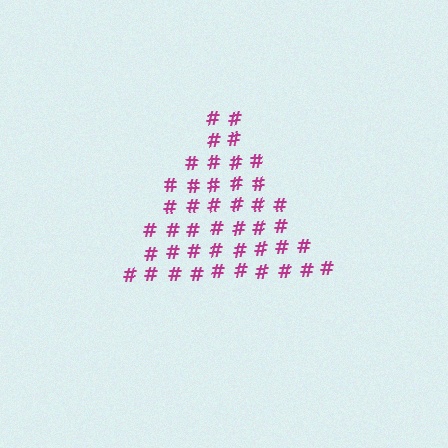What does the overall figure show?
The overall figure shows a triangle.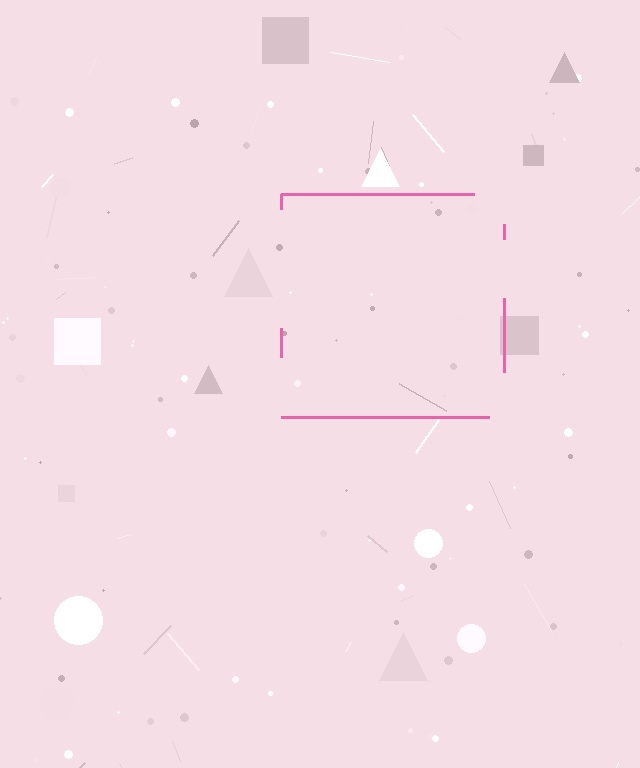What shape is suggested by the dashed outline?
The dashed outline suggests a square.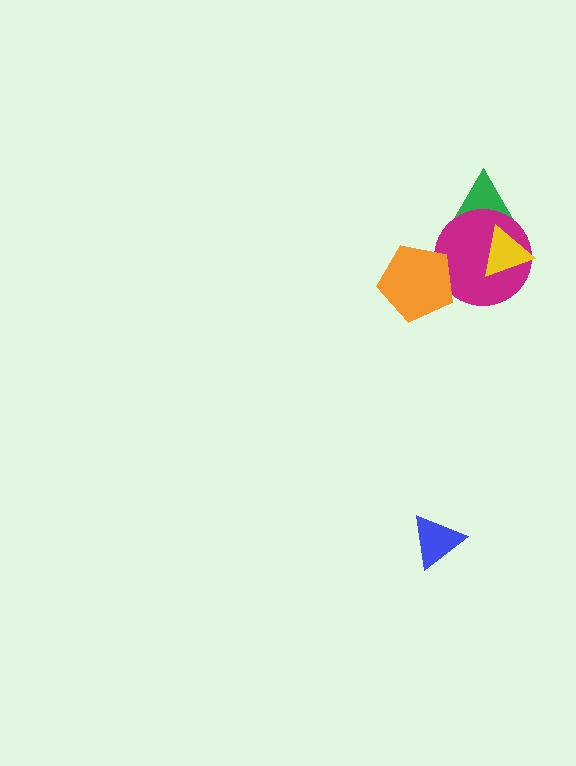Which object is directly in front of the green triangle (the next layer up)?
The magenta circle is directly in front of the green triangle.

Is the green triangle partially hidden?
Yes, it is partially covered by another shape.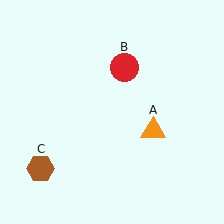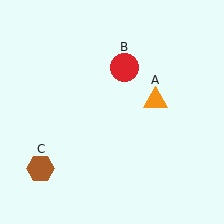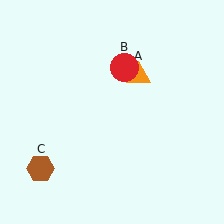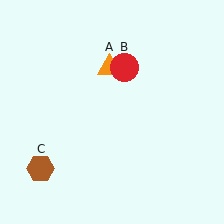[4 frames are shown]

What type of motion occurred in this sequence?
The orange triangle (object A) rotated counterclockwise around the center of the scene.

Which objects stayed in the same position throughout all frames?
Red circle (object B) and brown hexagon (object C) remained stationary.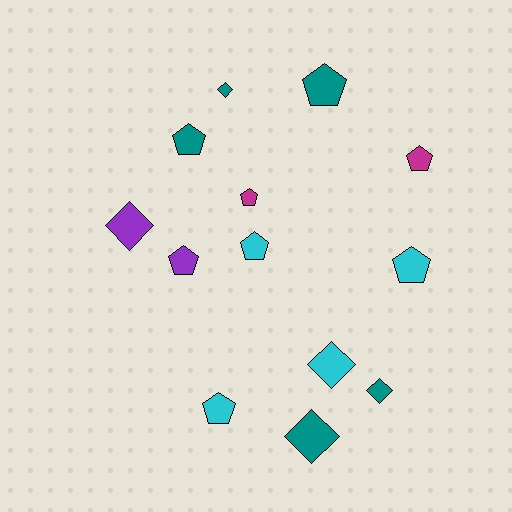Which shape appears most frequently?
Pentagon, with 8 objects.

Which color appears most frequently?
Teal, with 5 objects.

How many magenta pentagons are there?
There are 2 magenta pentagons.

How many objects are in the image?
There are 13 objects.